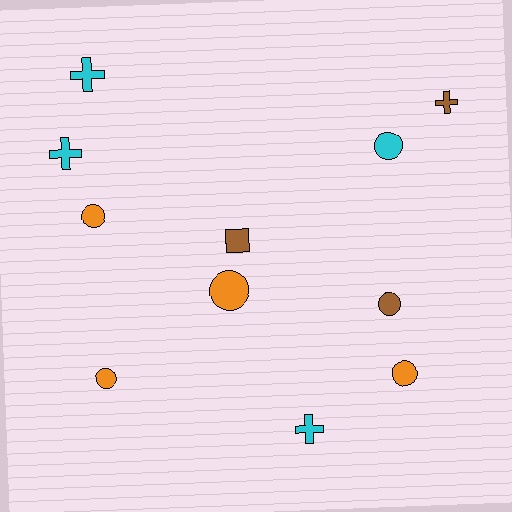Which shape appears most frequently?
Circle, with 6 objects.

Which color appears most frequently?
Cyan, with 4 objects.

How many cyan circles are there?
There is 1 cyan circle.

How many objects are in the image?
There are 11 objects.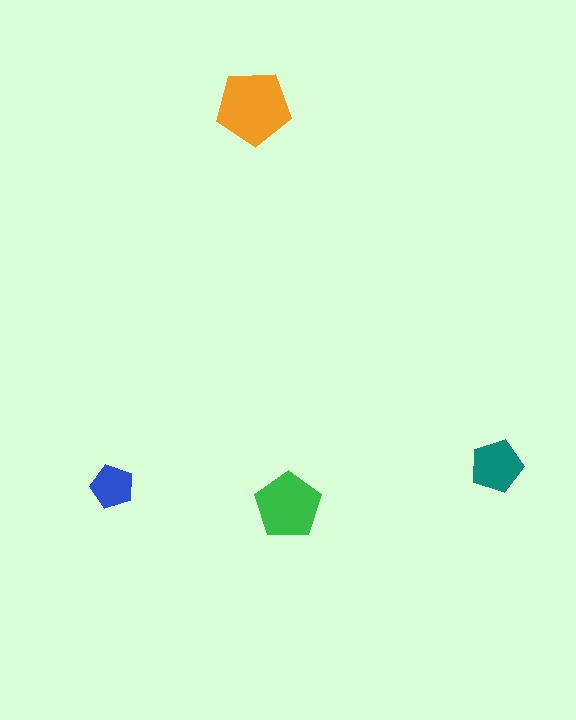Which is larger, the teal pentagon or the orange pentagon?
The orange one.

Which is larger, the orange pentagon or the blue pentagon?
The orange one.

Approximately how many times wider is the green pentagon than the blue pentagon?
About 1.5 times wider.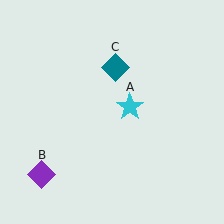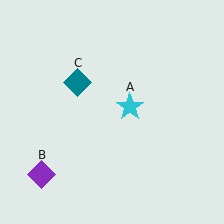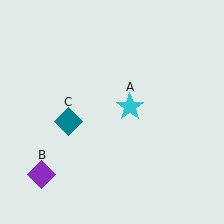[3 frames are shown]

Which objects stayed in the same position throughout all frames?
Cyan star (object A) and purple diamond (object B) remained stationary.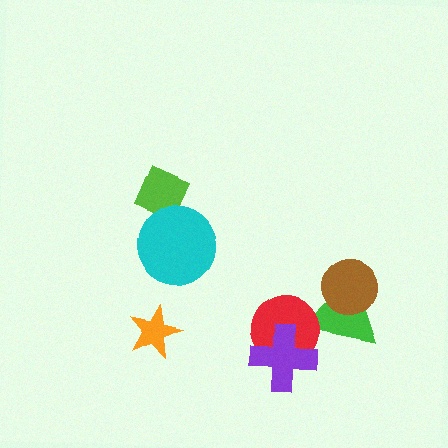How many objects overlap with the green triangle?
2 objects overlap with the green triangle.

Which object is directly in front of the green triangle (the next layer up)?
The brown circle is directly in front of the green triangle.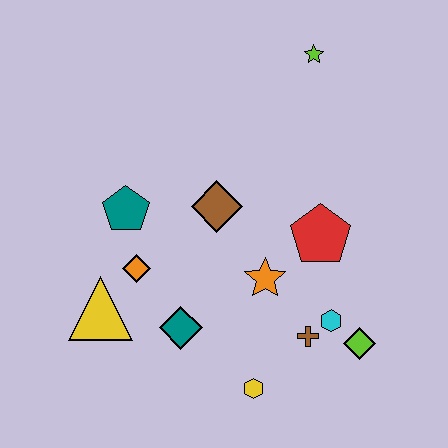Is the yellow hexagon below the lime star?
Yes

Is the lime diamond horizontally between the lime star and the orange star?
No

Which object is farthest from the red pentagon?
The yellow triangle is farthest from the red pentagon.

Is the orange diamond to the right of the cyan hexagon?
No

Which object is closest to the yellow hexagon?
The brown cross is closest to the yellow hexagon.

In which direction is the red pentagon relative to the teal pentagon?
The red pentagon is to the right of the teal pentagon.